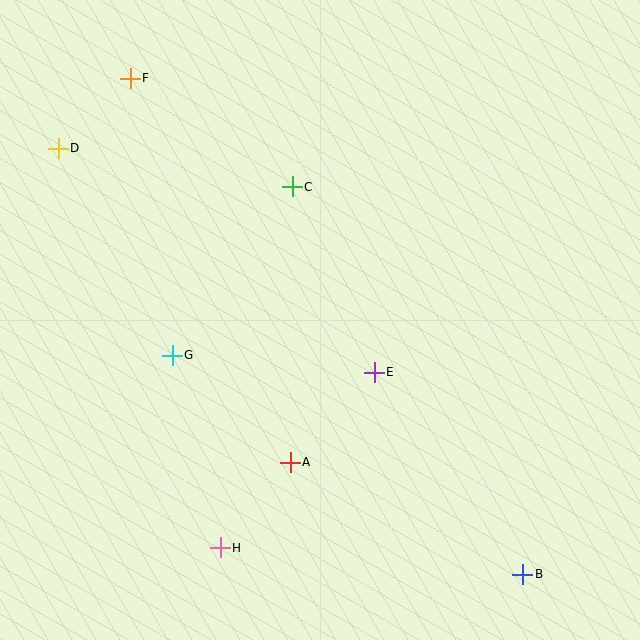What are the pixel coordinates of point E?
Point E is at (374, 372).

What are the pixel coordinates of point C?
Point C is at (292, 187).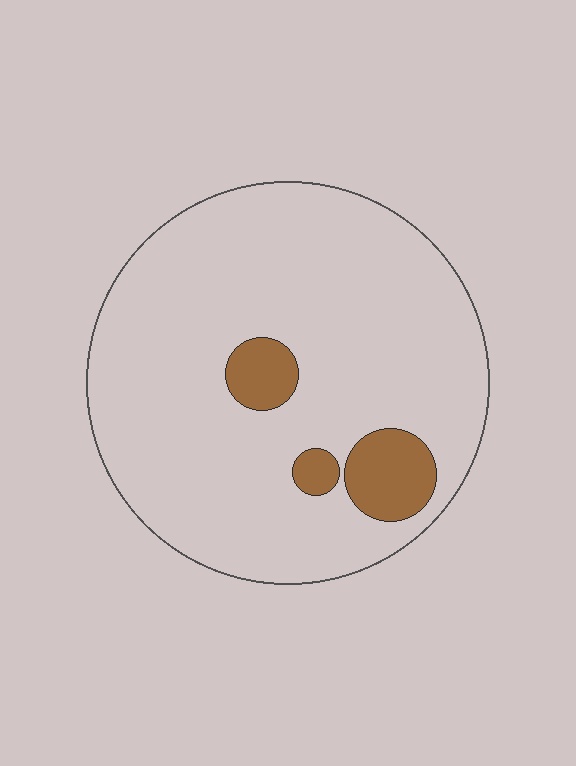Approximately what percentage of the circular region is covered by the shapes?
Approximately 10%.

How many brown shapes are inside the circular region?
3.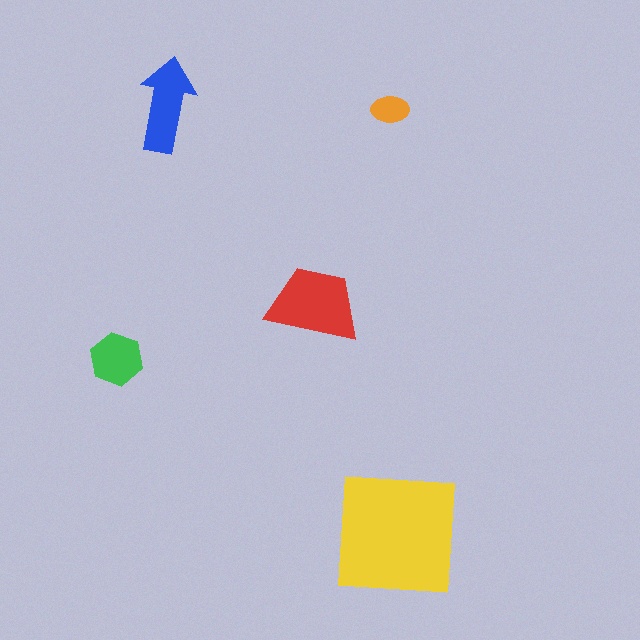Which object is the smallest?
The orange ellipse.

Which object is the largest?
The yellow square.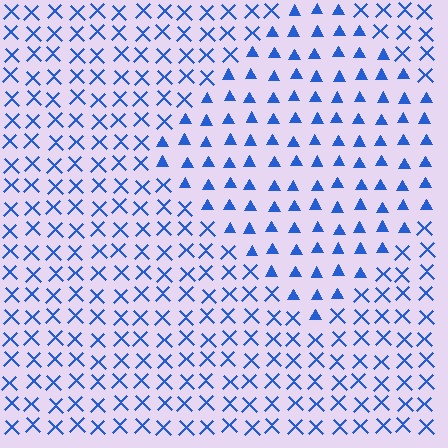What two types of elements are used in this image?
The image uses triangles inside the diamond region and X marks outside it.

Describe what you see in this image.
The image is filled with small blue elements arranged in a uniform grid. A diamond-shaped region contains triangles, while the surrounding area contains X marks. The boundary is defined purely by the change in element shape.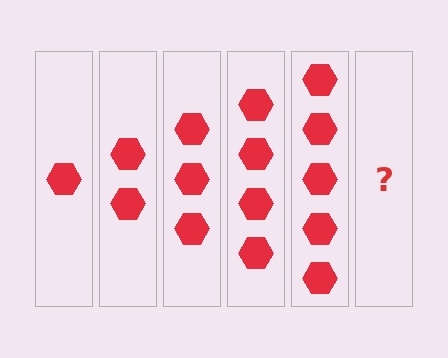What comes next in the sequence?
The next element should be 6 hexagons.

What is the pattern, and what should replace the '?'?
The pattern is that each step adds one more hexagon. The '?' should be 6 hexagons.